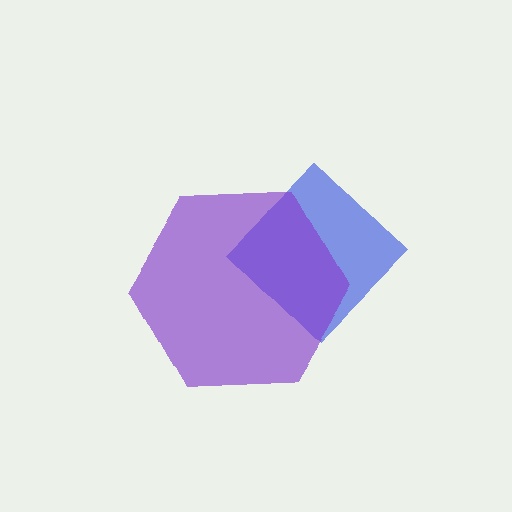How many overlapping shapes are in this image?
There are 2 overlapping shapes in the image.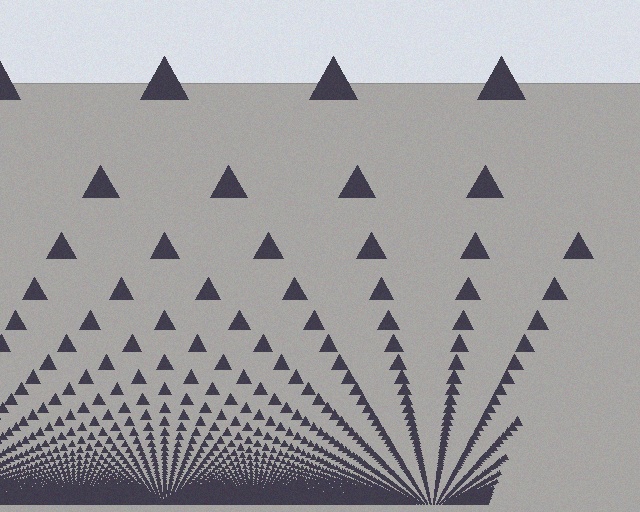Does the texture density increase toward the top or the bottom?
Density increases toward the bottom.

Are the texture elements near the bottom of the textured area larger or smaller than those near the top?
Smaller. The gradient is inverted — elements near the bottom are smaller and denser.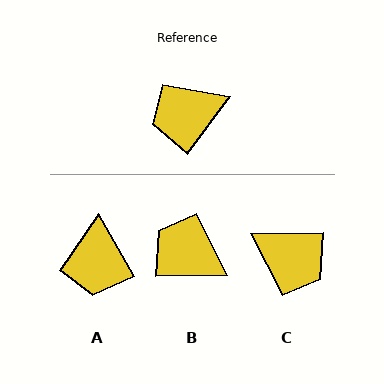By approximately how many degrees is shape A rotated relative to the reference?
Approximately 66 degrees counter-clockwise.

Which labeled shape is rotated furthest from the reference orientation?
C, about 127 degrees away.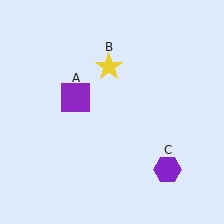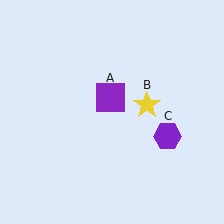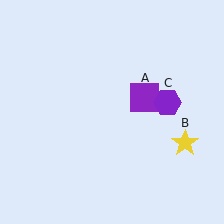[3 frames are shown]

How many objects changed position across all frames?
3 objects changed position: purple square (object A), yellow star (object B), purple hexagon (object C).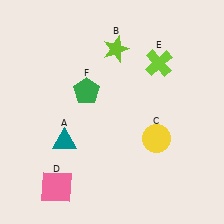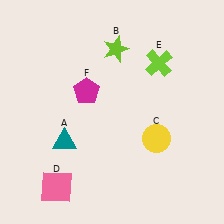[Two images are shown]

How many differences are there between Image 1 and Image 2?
There is 1 difference between the two images.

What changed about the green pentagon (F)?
In Image 1, F is green. In Image 2, it changed to magenta.